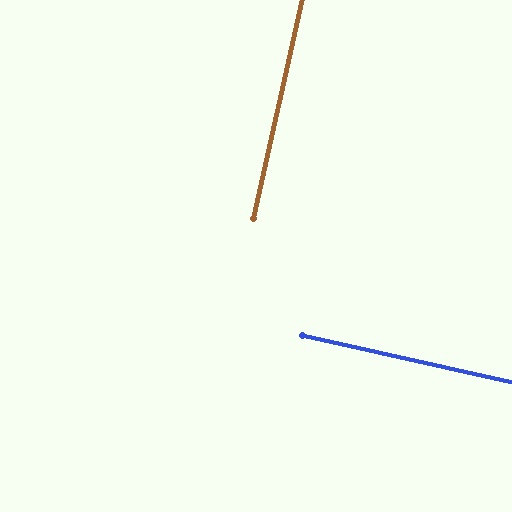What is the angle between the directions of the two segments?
Approximately 90 degrees.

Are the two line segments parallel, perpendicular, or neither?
Perpendicular — they meet at approximately 90°.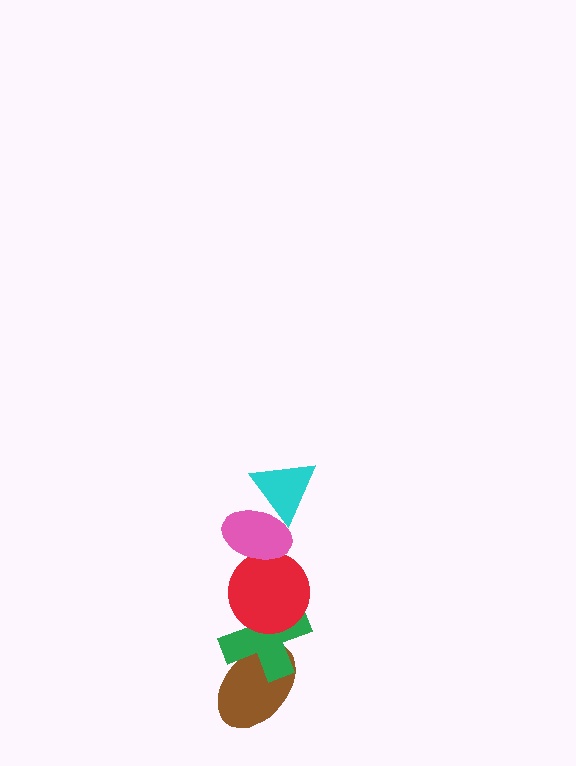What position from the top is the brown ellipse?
The brown ellipse is 5th from the top.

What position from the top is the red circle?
The red circle is 3rd from the top.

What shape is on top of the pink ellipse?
The cyan triangle is on top of the pink ellipse.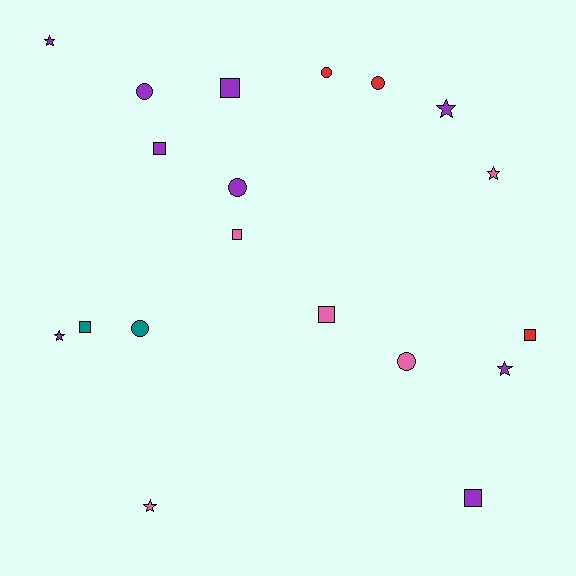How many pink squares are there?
There are 2 pink squares.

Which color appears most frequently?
Purple, with 9 objects.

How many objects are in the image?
There are 19 objects.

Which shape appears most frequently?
Square, with 7 objects.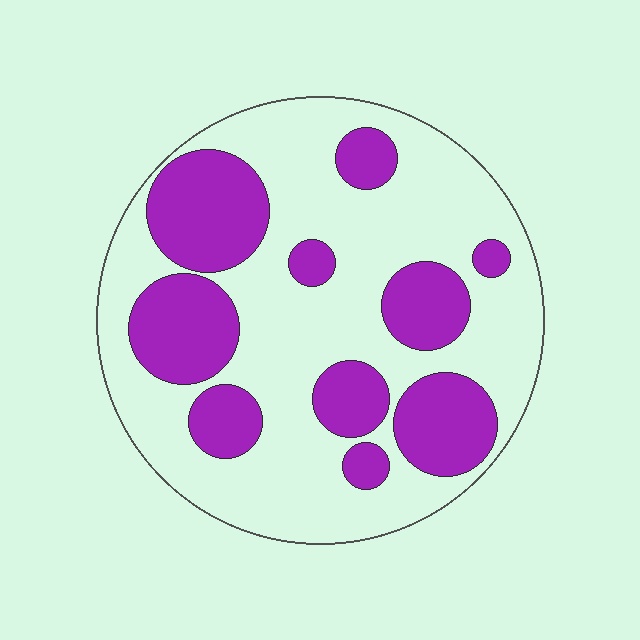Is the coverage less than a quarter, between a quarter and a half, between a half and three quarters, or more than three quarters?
Between a quarter and a half.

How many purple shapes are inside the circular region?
10.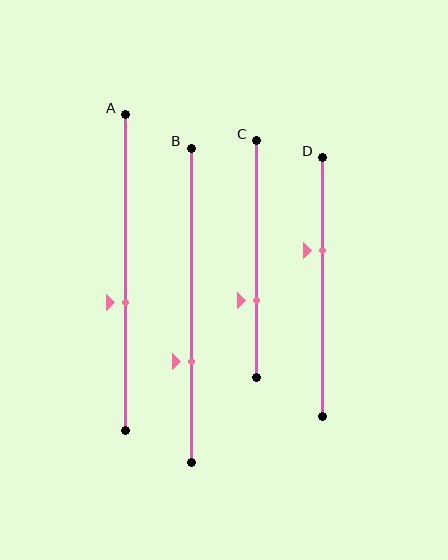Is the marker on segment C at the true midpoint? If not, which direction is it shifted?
No, the marker on segment C is shifted downward by about 18% of the segment length.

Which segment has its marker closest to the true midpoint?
Segment A has its marker closest to the true midpoint.